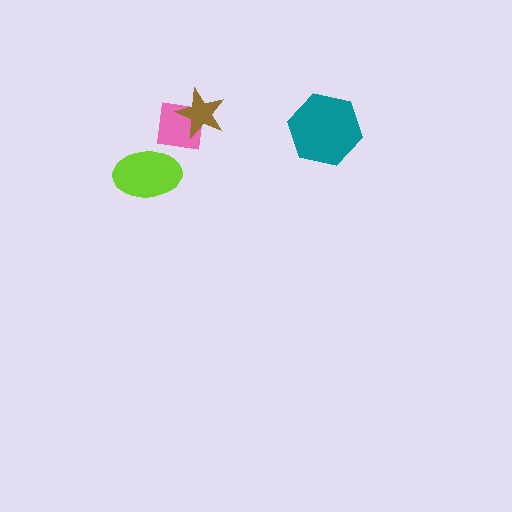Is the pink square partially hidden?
Yes, it is partially covered by another shape.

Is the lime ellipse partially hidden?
No, no other shape covers it.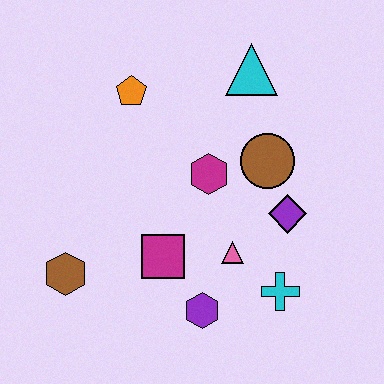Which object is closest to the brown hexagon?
The magenta square is closest to the brown hexagon.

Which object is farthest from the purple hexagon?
The cyan triangle is farthest from the purple hexagon.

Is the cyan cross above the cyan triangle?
No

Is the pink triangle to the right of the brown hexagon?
Yes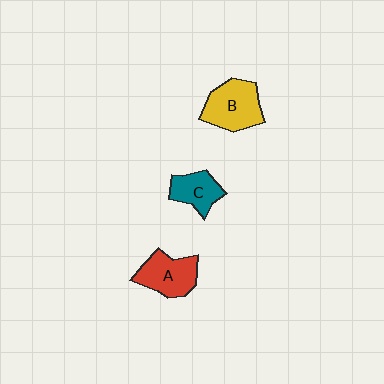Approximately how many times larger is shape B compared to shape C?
Approximately 1.5 times.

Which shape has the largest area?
Shape B (yellow).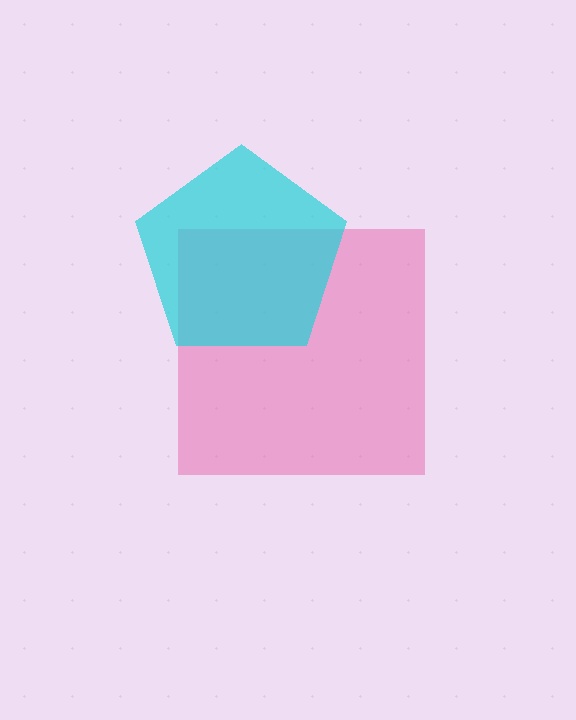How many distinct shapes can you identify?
There are 2 distinct shapes: a pink square, a cyan pentagon.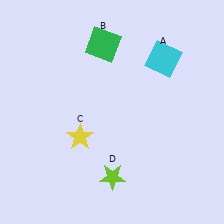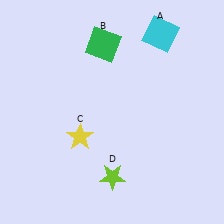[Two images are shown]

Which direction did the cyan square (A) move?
The cyan square (A) moved up.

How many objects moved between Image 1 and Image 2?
1 object moved between the two images.